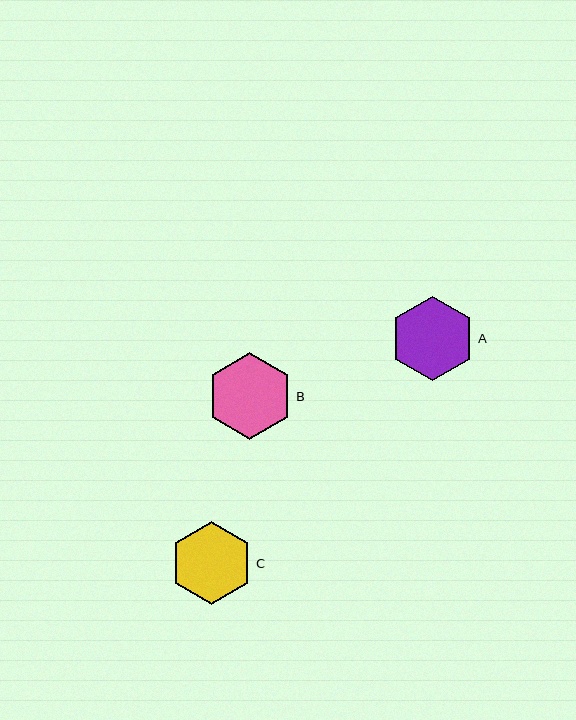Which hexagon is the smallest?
Hexagon C is the smallest with a size of approximately 83 pixels.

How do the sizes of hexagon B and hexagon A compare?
Hexagon B and hexagon A are approximately the same size.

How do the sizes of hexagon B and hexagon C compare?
Hexagon B and hexagon C are approximately the same size.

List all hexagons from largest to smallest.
From largest to smallest: B, A, C.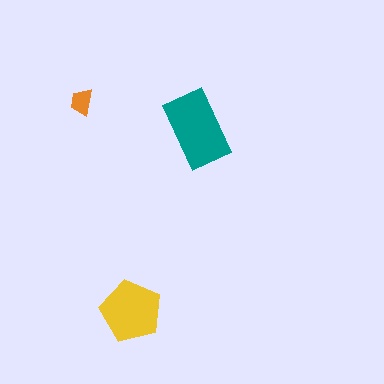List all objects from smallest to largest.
The orange trapezoid, the yellow pentagon, the teal rectangle.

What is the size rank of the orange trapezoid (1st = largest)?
3rd.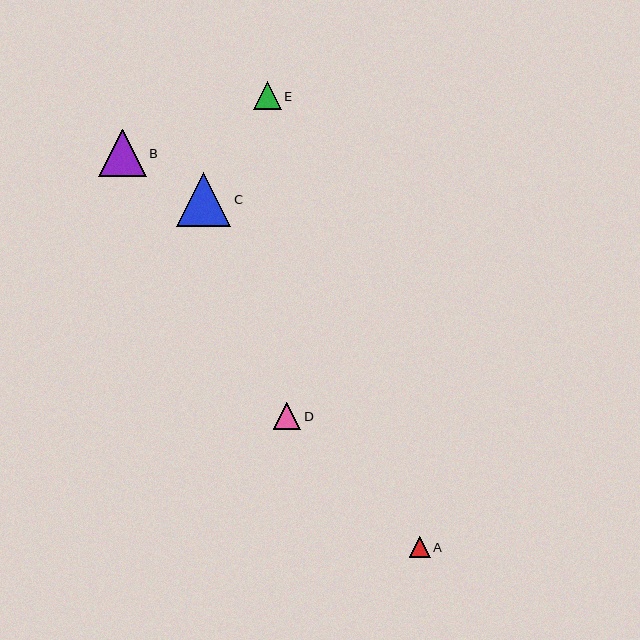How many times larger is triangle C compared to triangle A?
Triangle C is approximately 2.6 times the size of triangle A.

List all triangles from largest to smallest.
From largest to smallest: C, B, E, D, A.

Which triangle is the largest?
Triangle C is the largest with a size of approximately 54 pixels.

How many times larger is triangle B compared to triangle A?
Triangle B is approximately 2.3 times the size of triangle A.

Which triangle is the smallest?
Triangle A is the smallest with a size of approximately 21 pixels.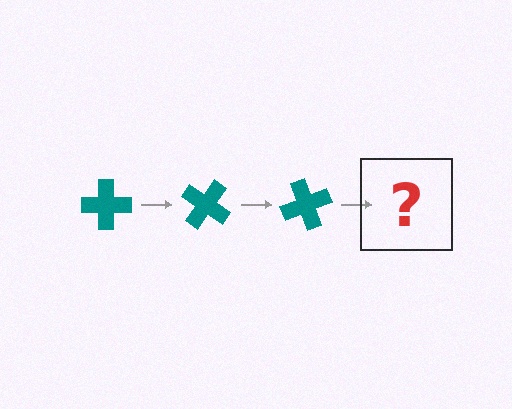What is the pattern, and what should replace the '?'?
The pattern is that the cross rotates 35 degrees each step. The '?' should be a teal cross rotated 105 degrees.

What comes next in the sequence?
The next element should be a teal cross rotated 105 degrees.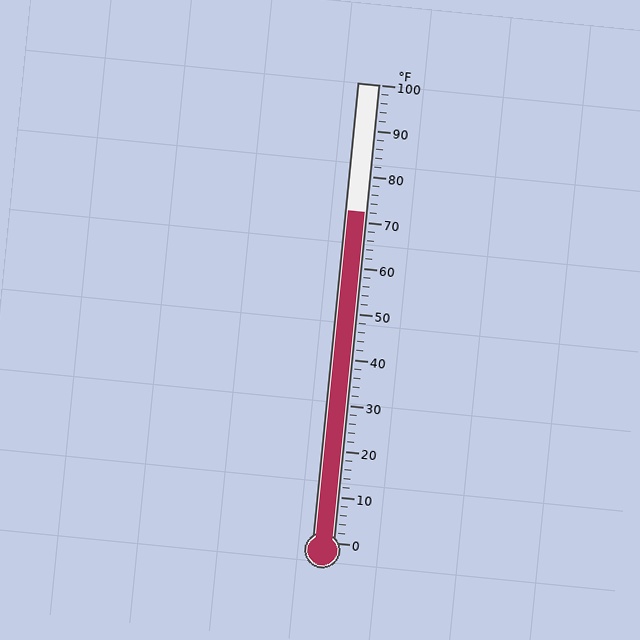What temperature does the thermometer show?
The thermometer shows approximately 72°F.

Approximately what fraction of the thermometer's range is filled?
The thermometer is filled to approximately 70% of its range.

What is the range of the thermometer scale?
The thermometer scale ranges from 0°F to 100°F.